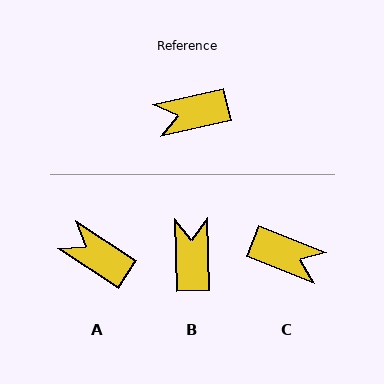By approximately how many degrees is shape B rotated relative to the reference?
Approximately 101 degrees clockwise.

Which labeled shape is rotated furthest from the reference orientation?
C, about 145 degrees away.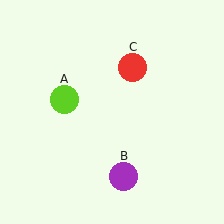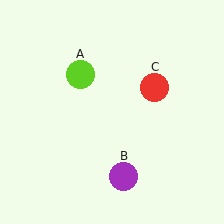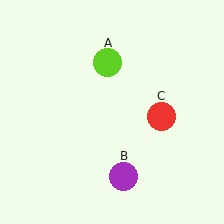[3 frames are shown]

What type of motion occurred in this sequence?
The lime circle (object A), red circle (object C) rotated clockwise around the center of the scene.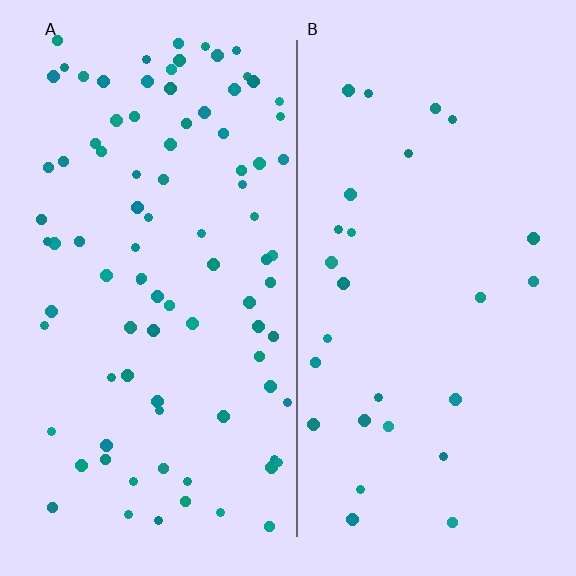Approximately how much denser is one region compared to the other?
Approximately 3.3× — region A over region B.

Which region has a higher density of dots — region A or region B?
A (the left).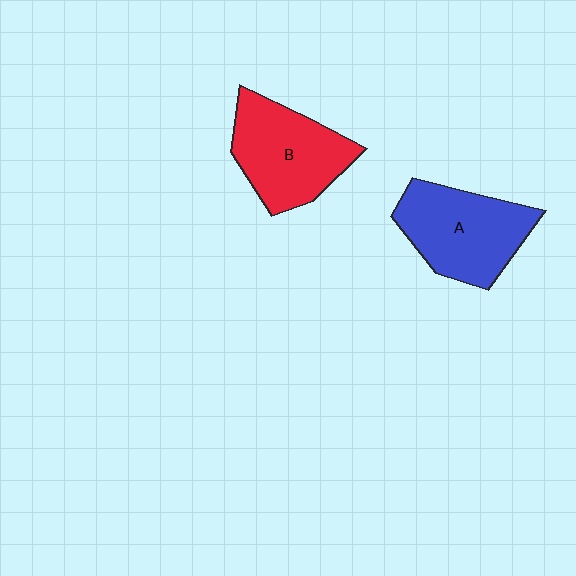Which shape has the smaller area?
Shape B (red).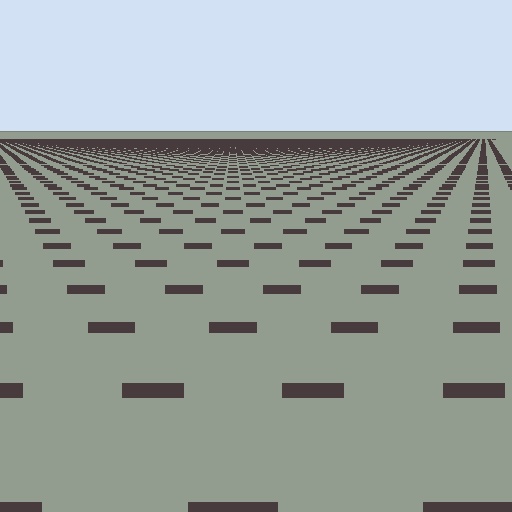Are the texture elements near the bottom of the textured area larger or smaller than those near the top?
Larger. Near the bottom, elements are closer to the viewer and appear at a bigger on-screen size.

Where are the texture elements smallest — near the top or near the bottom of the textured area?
Near the top.